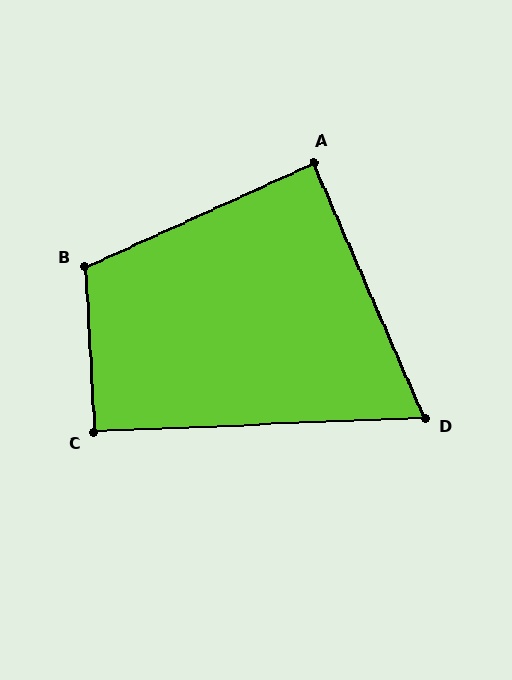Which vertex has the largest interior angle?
B, at approximately 111 degrees.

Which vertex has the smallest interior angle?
D, at approximately 69 degrees.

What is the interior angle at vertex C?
Approximately 91 degrees (approximately right).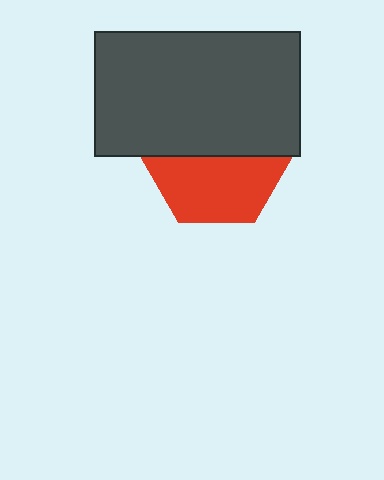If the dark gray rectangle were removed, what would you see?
You would see the complete red hexagon.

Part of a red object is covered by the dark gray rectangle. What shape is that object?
It is a hexagon.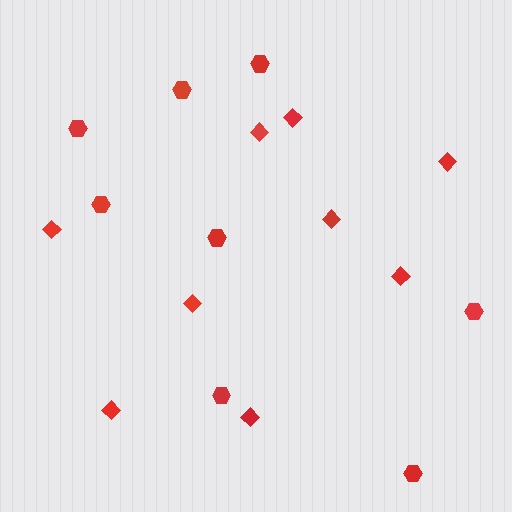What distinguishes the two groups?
There are 2 groups: one group of diamonds (9) and one group of hexagons (8).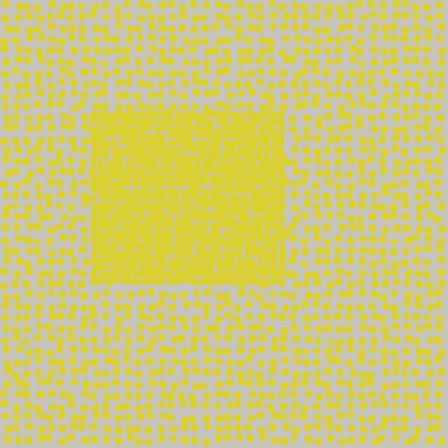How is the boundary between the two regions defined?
The boundary is defined by a change in element density (approximately 2.6x ratio). All elements are the same color, size, and shape.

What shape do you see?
I see a rectangle.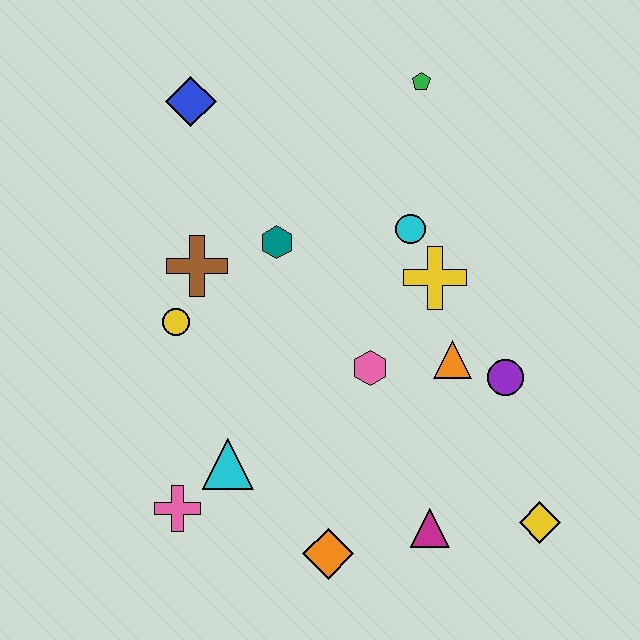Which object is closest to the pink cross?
The cyan triangle is closest to the pink cross.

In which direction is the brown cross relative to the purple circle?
The brown cross is to the left of the purple circle.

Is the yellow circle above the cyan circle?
No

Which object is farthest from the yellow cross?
The pink cross is farthest from the yellow cross.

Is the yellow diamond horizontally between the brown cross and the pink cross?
No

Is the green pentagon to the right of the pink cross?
Yes